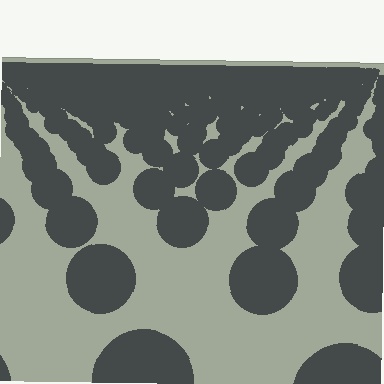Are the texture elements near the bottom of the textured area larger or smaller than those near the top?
Larger. Near the bottom, elements are closer to the viewer and appear at a bigger on-screen size.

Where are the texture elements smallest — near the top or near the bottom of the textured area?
Near the top.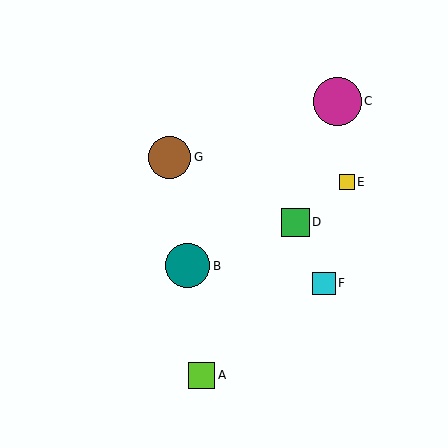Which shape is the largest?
The magenta circle (labeled C) is the largest.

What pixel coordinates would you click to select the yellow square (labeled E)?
Click at (347, 182) to select the yellow square E.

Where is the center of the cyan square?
The center of the cyan square is at (324, 283).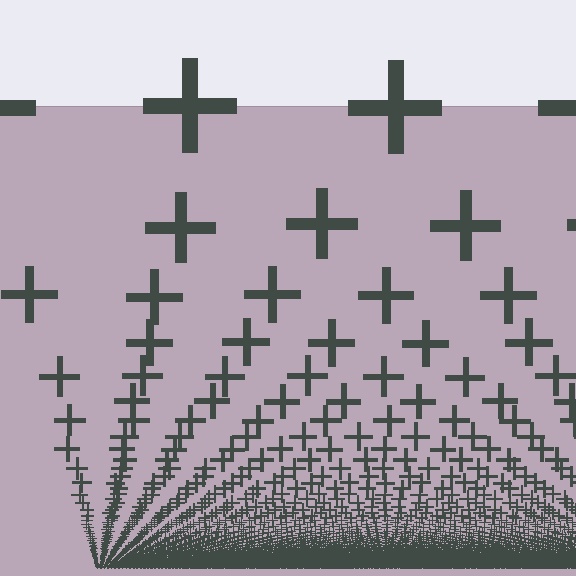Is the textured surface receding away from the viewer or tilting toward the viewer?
The surface appears to tilt toward the viewer. Texture elements get larger and sparser toward the top.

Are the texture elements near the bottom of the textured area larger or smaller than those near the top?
Smaller. The gradient is inverted — elements near the bottom are smaller and denser.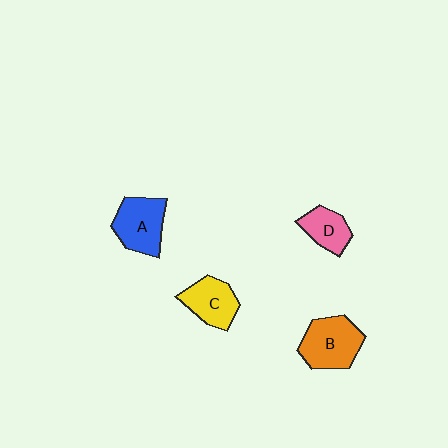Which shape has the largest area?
Shape B (orange).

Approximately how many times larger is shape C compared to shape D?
Approximately 1.3 times.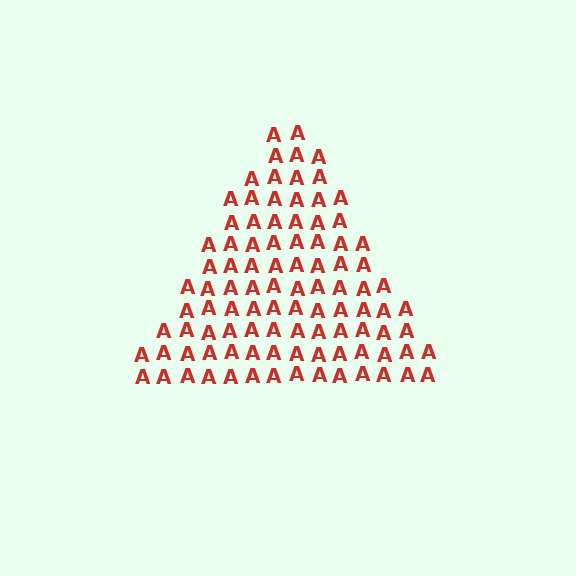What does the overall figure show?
The overall figure shows a triangle.